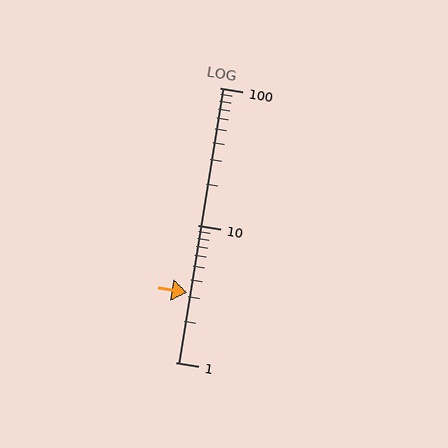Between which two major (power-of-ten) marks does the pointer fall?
The pointer is between 1 and 10.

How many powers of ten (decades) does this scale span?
The scale spans 2 decades, from 1 to 100.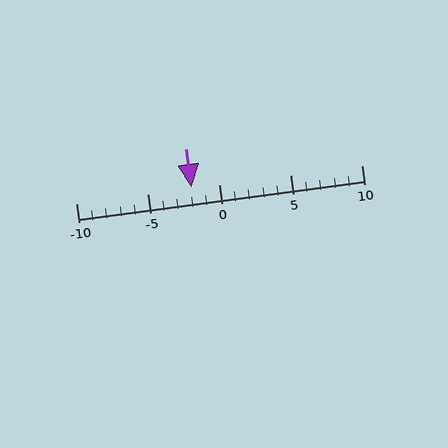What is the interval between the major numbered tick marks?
The major tick marks are spaced 5 units apart.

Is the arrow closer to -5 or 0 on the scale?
The arrow is closer to 0.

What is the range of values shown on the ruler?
The ruler shows values from -10 to 10.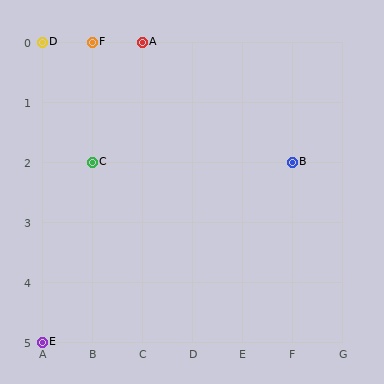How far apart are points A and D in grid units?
Points A and D are 2 columns apart.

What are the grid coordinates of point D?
Point D is at grid coordinates (A, 0).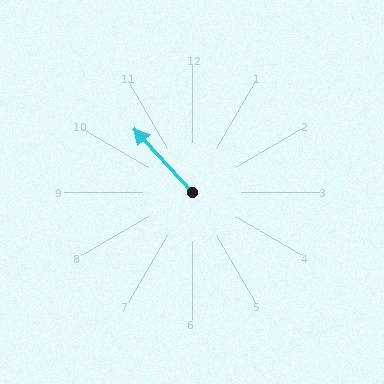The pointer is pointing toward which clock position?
Roughly 11 o'clock.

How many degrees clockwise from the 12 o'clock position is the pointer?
Approximately 317 degrees.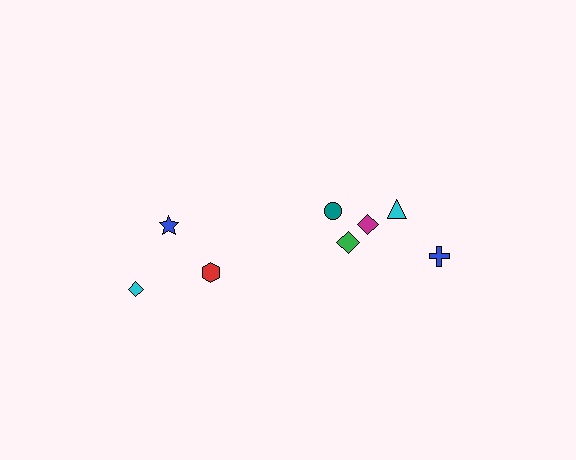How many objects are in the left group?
There are 3 objects.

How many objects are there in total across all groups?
There are 8 objects.